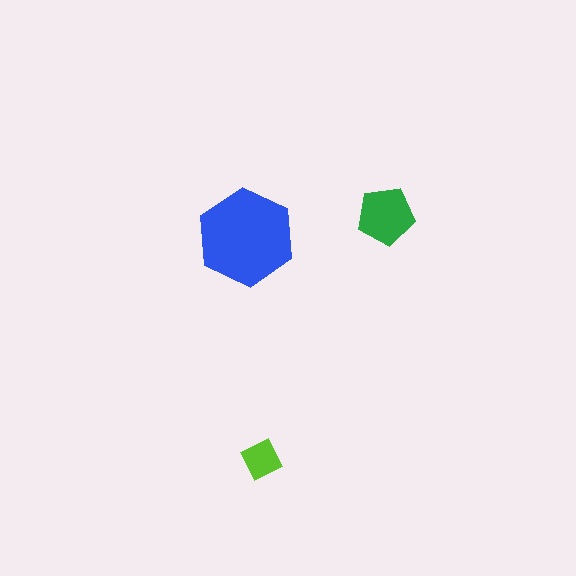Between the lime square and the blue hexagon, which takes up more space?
The blue hexagon.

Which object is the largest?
The blue hexagon.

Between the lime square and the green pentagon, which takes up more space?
The green pentagon.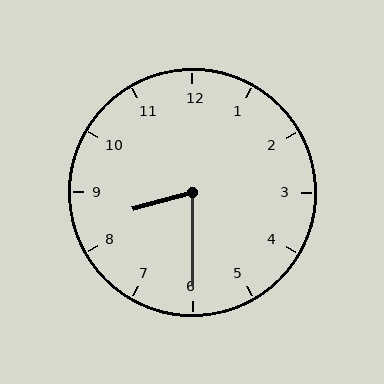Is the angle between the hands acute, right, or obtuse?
It is acute.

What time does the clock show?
8:30.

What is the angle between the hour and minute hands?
Approximately 75 degrees.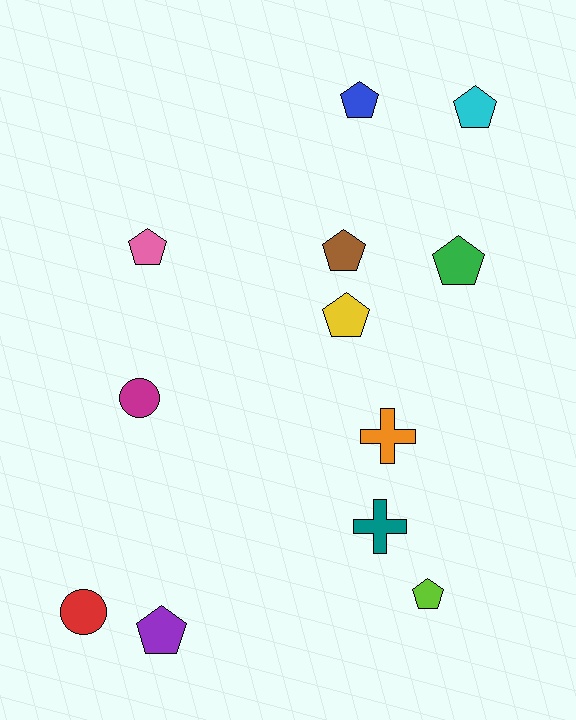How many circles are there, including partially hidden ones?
There are 2 circles.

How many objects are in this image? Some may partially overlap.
There are 12 objects.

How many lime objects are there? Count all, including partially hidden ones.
There is 1 lime object.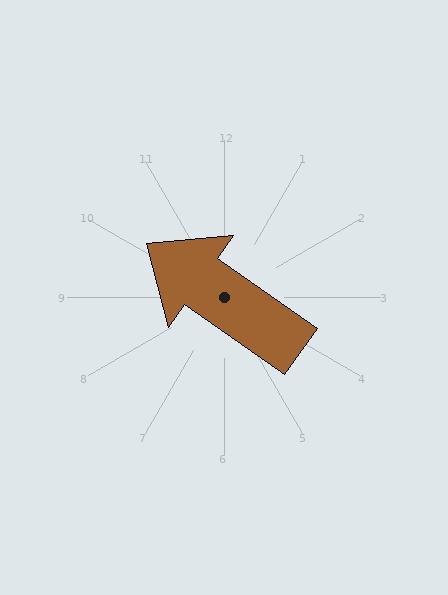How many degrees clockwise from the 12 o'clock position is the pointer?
Approximately 305 degrees.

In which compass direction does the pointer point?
Northwest.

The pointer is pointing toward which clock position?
Roughly 10 o'clock.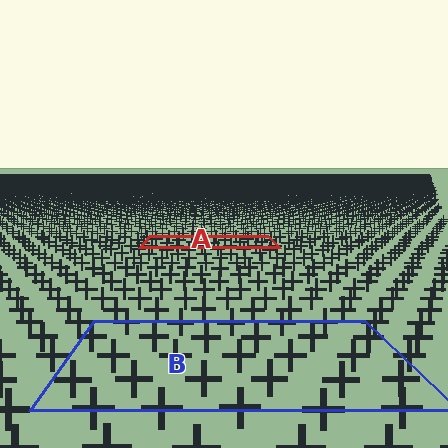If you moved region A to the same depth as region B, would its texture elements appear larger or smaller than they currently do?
They would appear larger. At a closer depth, the same texture elements are projected at a bigger on-screen size.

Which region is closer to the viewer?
Region B is closer. The texture elements there are larger and more spread out.